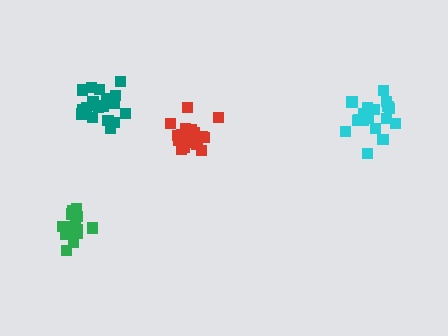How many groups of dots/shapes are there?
There are 4 groups.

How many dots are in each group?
Group 1: 20 dots, Group 2: 17 dots, Group 3: 20 dots, Group 4: 19 dots (76 total).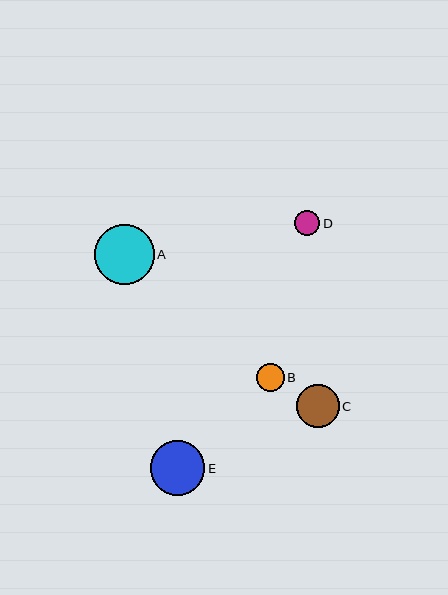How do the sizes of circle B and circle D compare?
Circle B and circle D are approximately the same size.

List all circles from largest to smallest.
From largest to smallest: A, E, C, B, D.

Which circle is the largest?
Circle A is the largest with a size of approximately 60 pixels.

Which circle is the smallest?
Circle D is the smallest with a size of approximately 25 pixels.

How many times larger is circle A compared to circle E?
Circle A is approximately 1.1 times the size of circle E.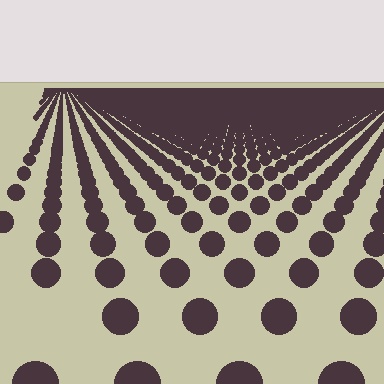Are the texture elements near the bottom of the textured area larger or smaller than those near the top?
Larger. Near the bottom, elements are closer to the viewer and appear at a bigger on-screen size.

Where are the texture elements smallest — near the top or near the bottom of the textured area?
Near the top.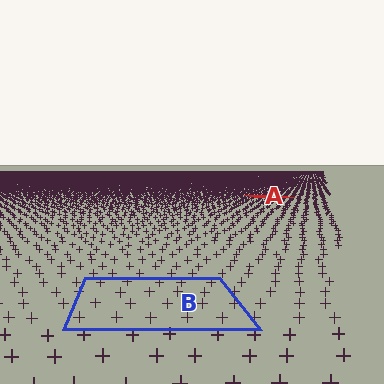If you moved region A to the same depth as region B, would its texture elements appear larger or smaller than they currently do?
They would appear larger. At a closer depth, the same texture elements are projected at a bigger on-screen size.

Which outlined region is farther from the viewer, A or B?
Region A is farther from the viewer — the texture elements inside it appear smaller and more densely packed.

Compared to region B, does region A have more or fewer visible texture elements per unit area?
Region A has more texture elements per unit area — they are packed more densely because it is farther away.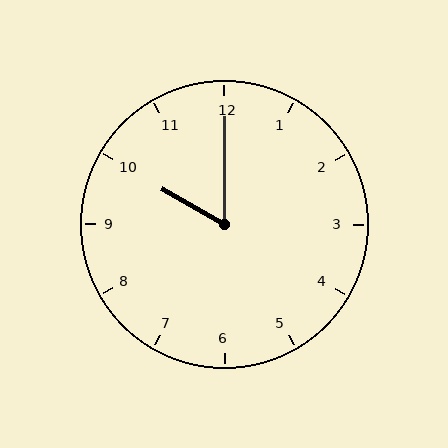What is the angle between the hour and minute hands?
Approximately 60 degrees.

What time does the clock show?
10:00.